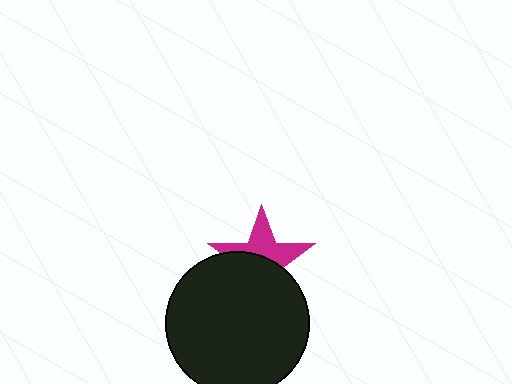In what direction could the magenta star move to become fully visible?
The magenta star could move up. That would shift it out from behind the black circle entirely.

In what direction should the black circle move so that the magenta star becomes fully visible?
The black circle should move down. That is the shortest direction to clear the overlap and leave the magenta star fully visible.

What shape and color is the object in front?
The object in front is a black circle.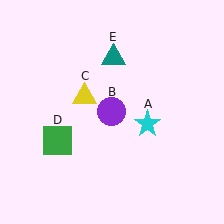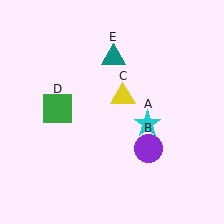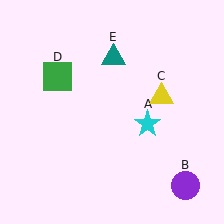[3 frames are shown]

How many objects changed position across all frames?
3 objects changed position: purple circle (object B), yellow triangle (object C), green square (object D).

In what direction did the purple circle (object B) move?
The purple circle (object B) moved down and to the right.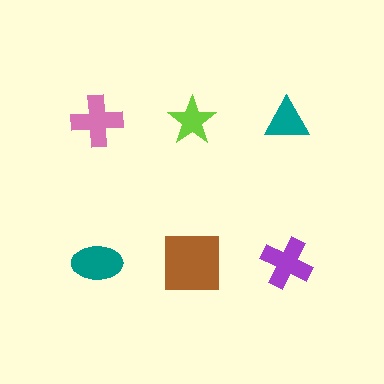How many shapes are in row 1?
3 shapes.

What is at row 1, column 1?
A pink cross.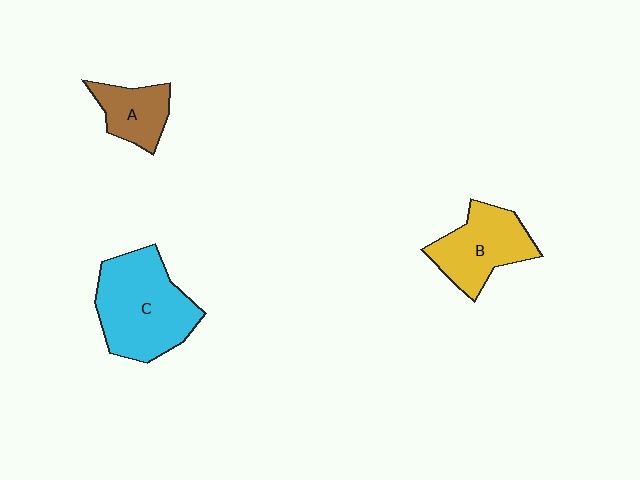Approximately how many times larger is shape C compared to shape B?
Approximately 1.4 times.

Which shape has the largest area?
Shape C (cyan).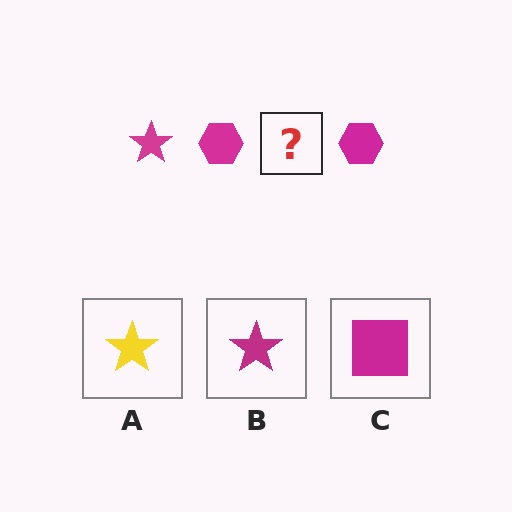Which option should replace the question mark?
Option B.